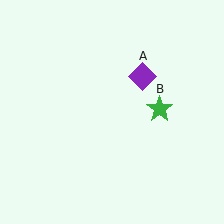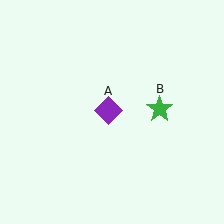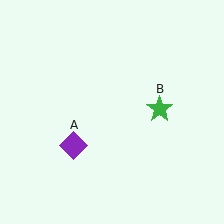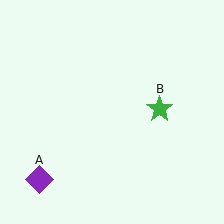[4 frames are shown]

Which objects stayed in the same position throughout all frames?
Green star (object B) remained stationary.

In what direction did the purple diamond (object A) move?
The purple diamond (object A) moved down and to the left.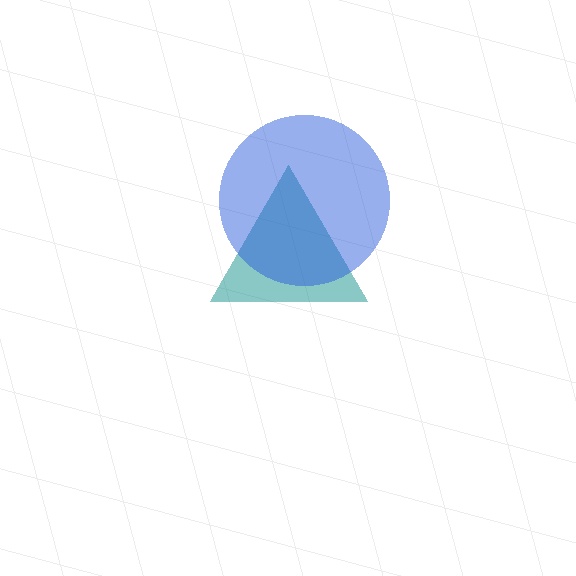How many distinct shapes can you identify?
There are 2 distinct shapes: a teal triangle, a blue circle.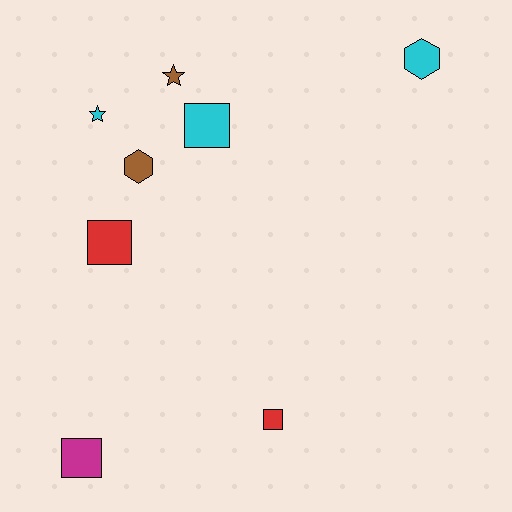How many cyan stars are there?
There is 1 cyan star.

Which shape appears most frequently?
Square, with 4 objects.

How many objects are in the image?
There are 8 objects.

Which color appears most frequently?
Cyan, with 3 objects.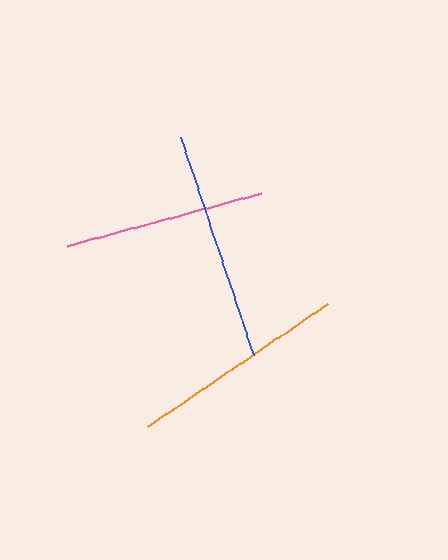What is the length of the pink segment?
The pink segment is approximately 202 pixels long.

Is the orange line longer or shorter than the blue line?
The blue line is longer than the orange line.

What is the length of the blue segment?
The blue segment is approximately 230 pixels long.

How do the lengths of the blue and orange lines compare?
The blue and orange lines are approximately the same length.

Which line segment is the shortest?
The pink line is the shortest at approximately 202 pixels.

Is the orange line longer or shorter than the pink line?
The orange line is longer than the pink line.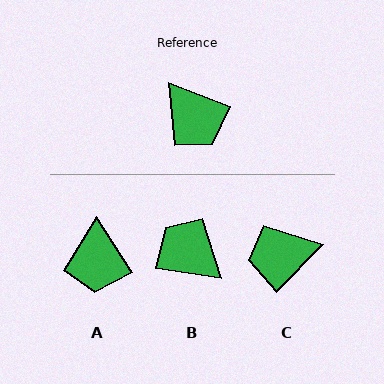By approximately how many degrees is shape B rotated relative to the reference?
Approximately 168 degrees clockwise.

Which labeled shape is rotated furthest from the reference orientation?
B, about 168 degrees away.